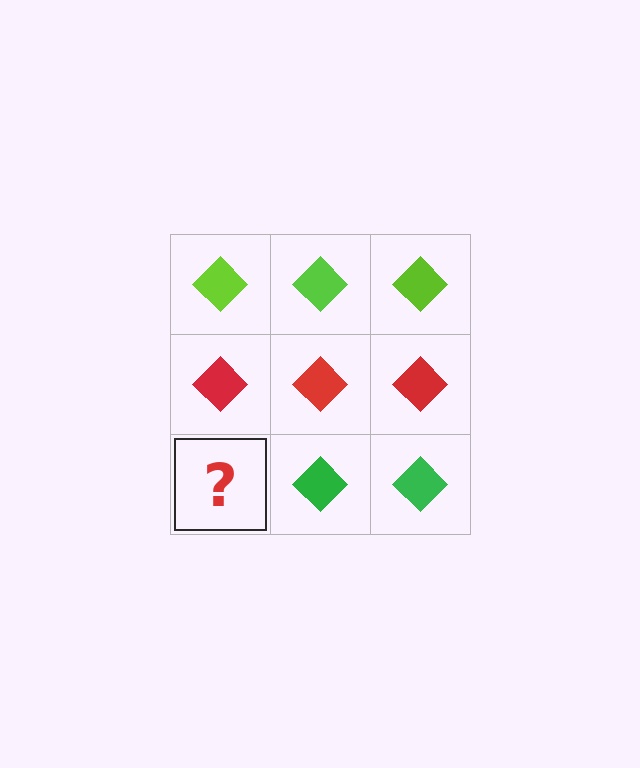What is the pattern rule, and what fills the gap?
The rule is that each row has a consistent color. The gap should be filled with a green diamond.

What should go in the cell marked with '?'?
The missing cell should contain a green diamond.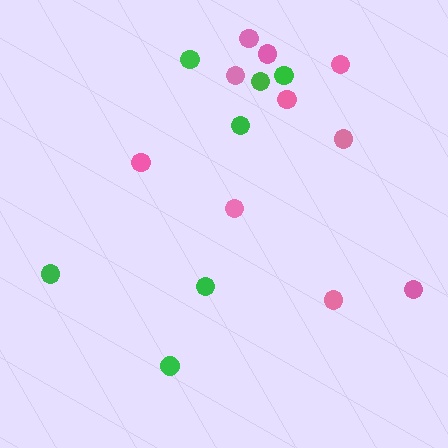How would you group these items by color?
There are 2 groups: one group of green circles (7) and one group of pink circles (10).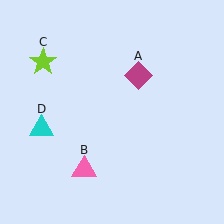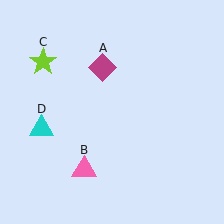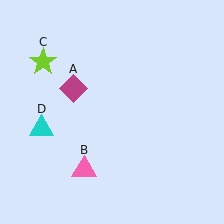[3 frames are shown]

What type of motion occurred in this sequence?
The magenta diamond (object A) rotated counterclockwise around the center of the scene.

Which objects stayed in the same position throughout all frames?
Pink triangle (object B) and lime star (object C) and cyan triangle (object D) remained stationary.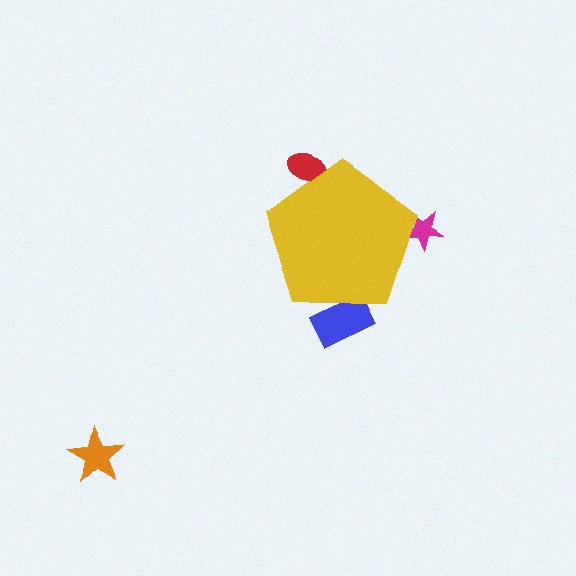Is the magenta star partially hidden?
Yes, the magenta star is partially hidden behind the yellow pentagon.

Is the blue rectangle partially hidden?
Yes, the blue rectangle is partially hidden behind the yellow pentagon.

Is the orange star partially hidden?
No, the orange star is fully visible.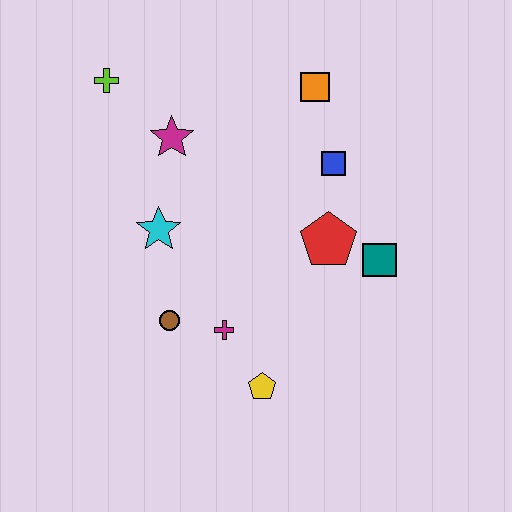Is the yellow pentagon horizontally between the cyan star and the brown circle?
No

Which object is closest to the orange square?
The blue square is closest to the orange square.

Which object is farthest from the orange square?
The yellow pentagon is farthest from the orange square.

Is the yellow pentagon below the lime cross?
Yes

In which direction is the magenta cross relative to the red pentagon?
The magenta cross is to the left of the red pentagon.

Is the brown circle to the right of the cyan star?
Yes